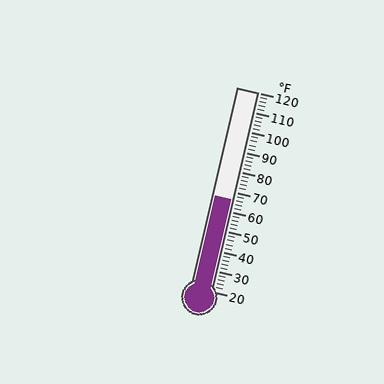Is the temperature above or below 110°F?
The temperature is below 110°F.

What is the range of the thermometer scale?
The thermometer scale ranges from 20°F to 120°F.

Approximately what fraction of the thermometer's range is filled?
The thermometer is filled to approximately 45% of its range.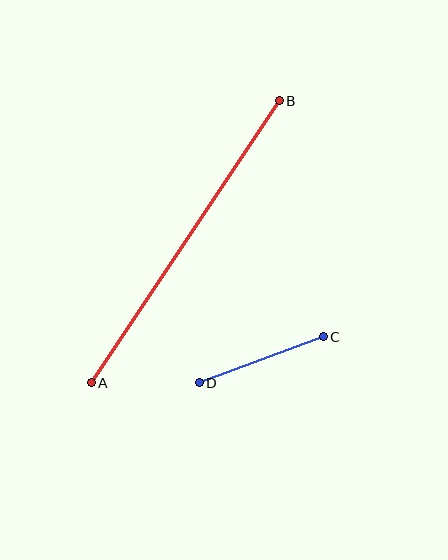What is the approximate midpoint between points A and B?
The midpoint is at approximately (185, 242) pixels.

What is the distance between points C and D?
The distance is approximately 132 pixels.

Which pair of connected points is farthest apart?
Points A and B are farthest apart.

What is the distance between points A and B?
The distance is approximately 339 pixels.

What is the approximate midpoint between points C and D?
The midpoint is at approximately (261, 360) pixels.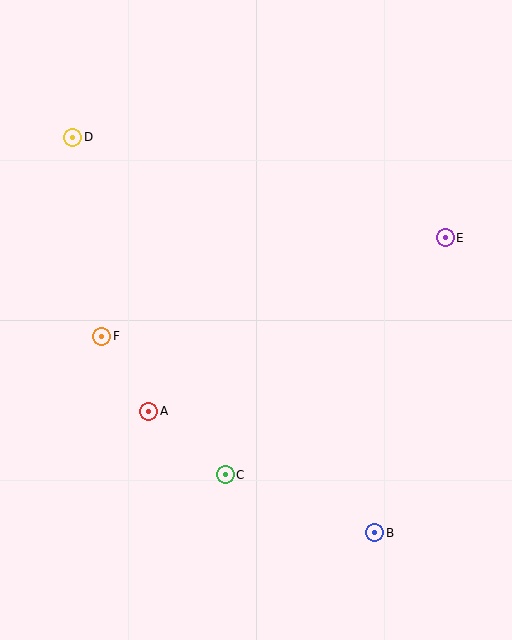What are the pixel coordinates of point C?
Point C is at (225, 475).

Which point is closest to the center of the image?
Point A at (149, 411) is closest to the center.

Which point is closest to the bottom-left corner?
Point A is closest to the bottom-left corner.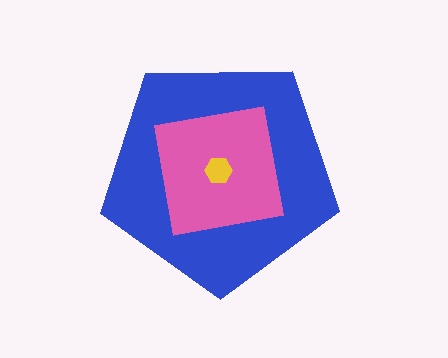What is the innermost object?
The yellow hexagon.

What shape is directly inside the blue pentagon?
The pink square.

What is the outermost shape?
The blue pentagon.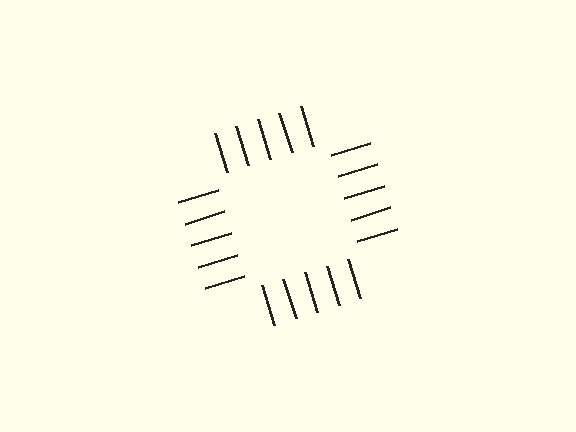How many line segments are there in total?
20 — 5 along each of the 4 edges.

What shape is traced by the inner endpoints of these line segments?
An illusory square — the line segments terminate on its edges but no continuous stroke is drawn.